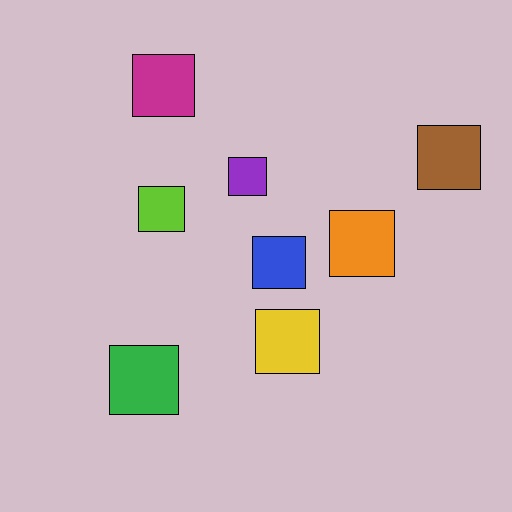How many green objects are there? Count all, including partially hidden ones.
There is 1 green object.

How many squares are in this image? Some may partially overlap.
There are 8 squares.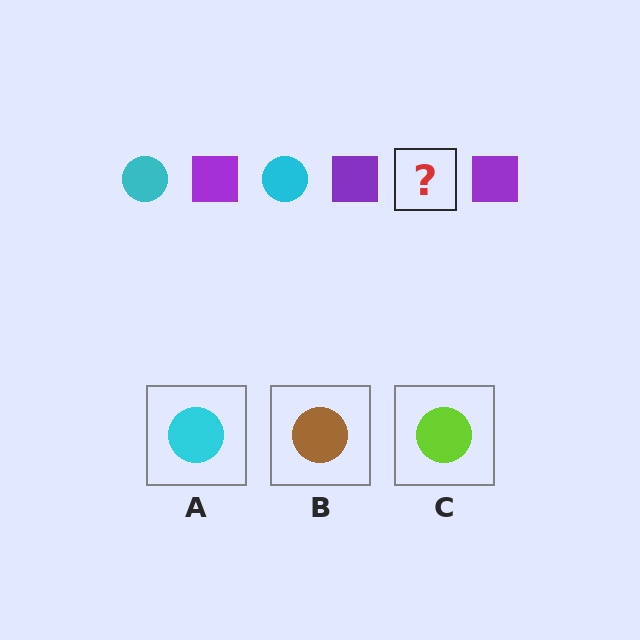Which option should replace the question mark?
Option A.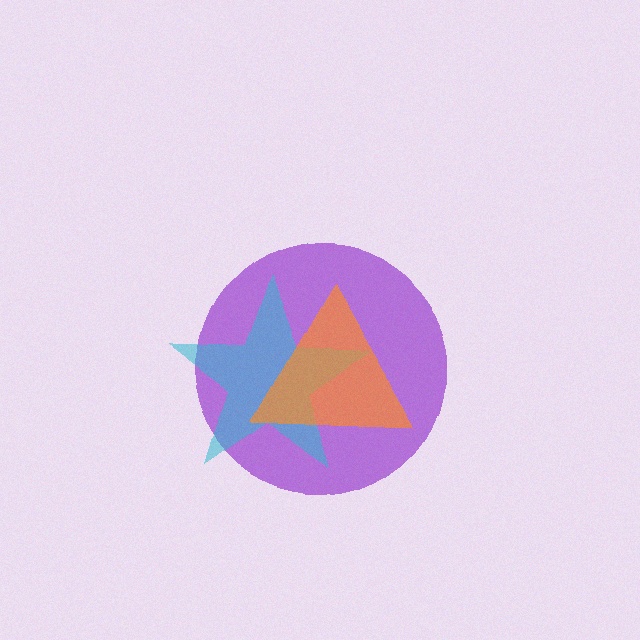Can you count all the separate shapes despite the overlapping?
Yes, there are 3 separate shapes.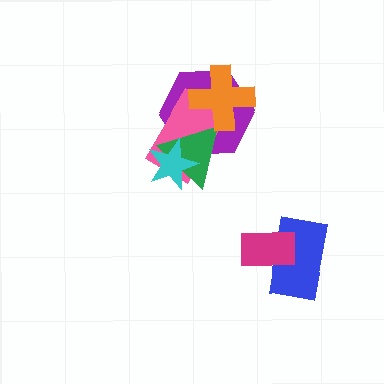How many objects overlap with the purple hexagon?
4 objects overlap with the purple hexagon.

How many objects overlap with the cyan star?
3 objects overlap with the cyan star.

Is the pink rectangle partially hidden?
Yes, it is partially covered by another shape.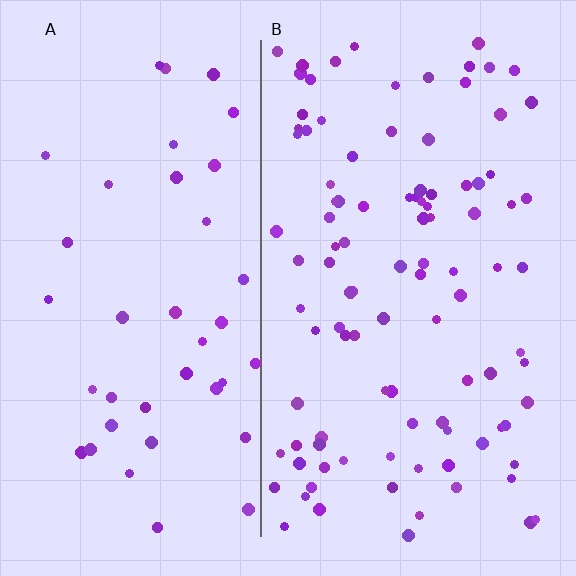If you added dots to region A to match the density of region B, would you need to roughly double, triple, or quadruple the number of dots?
Approximately triple.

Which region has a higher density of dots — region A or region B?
B (the right).